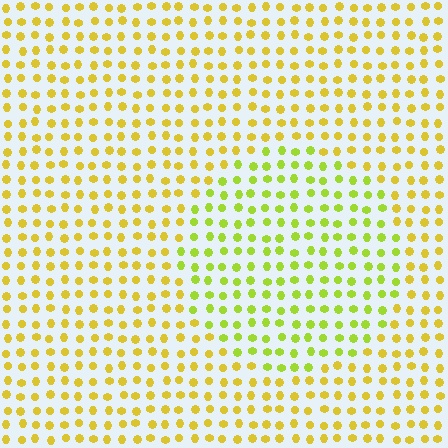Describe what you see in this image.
The image is filled with small yellow elements in a uniform arrangement. A circle-shaped region is visible where the elements are tinted to a slightly different hue, forming a subtle color boundary.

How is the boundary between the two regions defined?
The boundary is defined purely by a slight shift in hue (about 30 degrees). Spacing, size, and orientation are identical on both sides.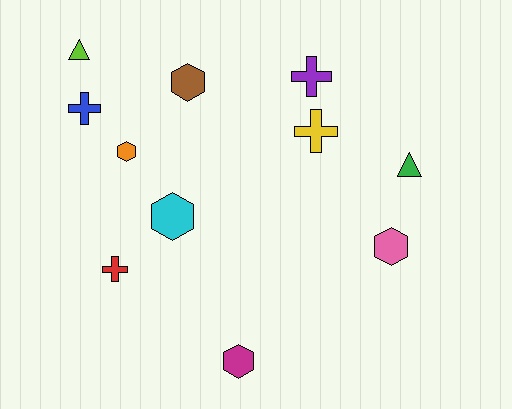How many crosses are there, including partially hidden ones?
There are 4 crosses.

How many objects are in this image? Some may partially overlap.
There are 11 objects.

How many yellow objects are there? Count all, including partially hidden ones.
There is 1 yellow object.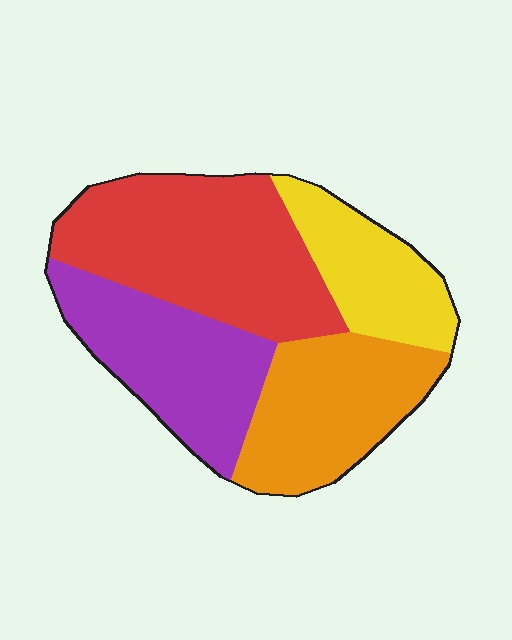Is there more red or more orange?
Red.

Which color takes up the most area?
Red, at roughly 35%.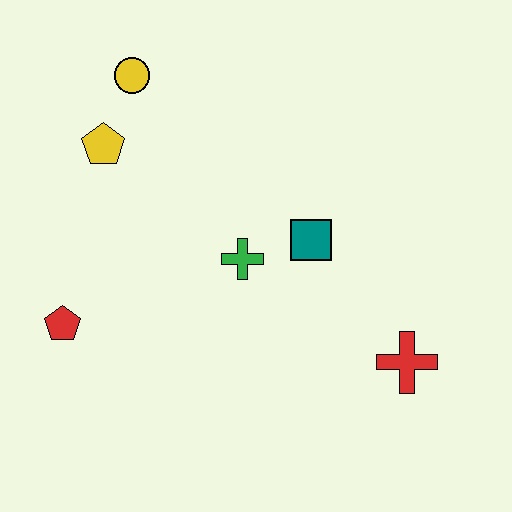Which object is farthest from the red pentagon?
The red cross is farthest from the red pentagon.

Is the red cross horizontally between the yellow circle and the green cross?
No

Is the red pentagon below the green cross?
Yes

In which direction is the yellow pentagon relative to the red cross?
The yellow pentagon is to the left of the red cross.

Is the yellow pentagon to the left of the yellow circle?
Yes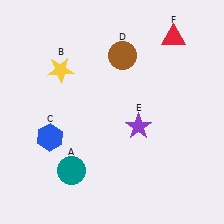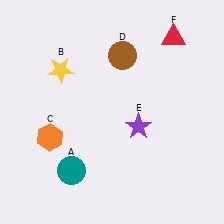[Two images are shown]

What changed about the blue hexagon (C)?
In Image 1, C is blue. In Image 2, it changed to orange.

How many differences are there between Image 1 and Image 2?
There is 1 difference between the two images.